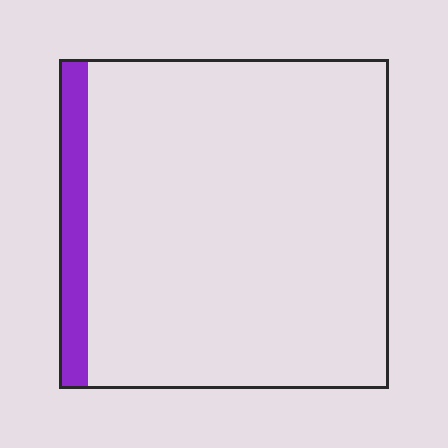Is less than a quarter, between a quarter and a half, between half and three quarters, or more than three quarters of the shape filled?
Less than a quarter.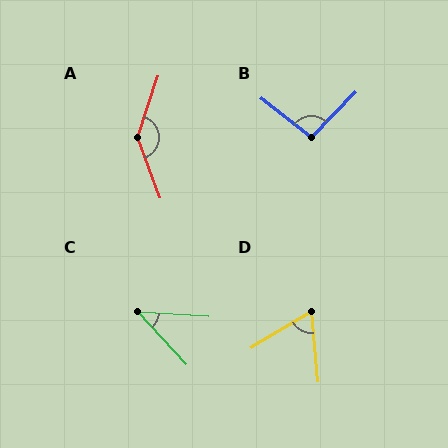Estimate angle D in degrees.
Approximately 64 degrees.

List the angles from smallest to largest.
C (44°), D (64°), B (96°), A (141°).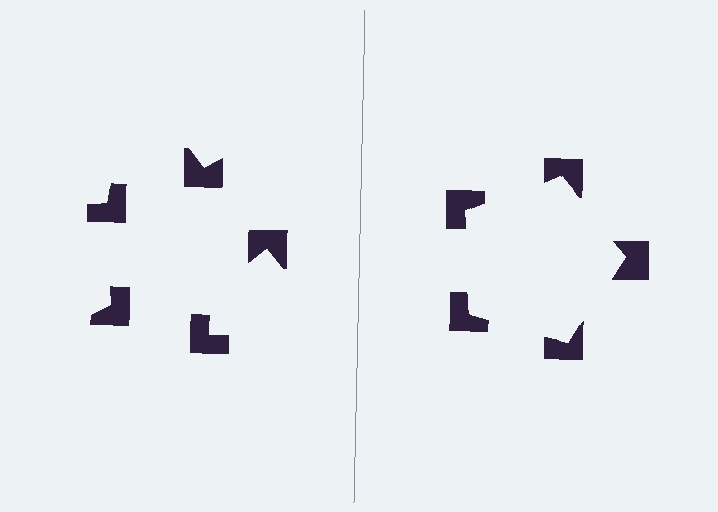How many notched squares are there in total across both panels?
10 — 5 on each side.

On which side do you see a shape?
An illusory pentagon appears on the right side. On the left side the wedge cuts are rotated, so no coherent shape forms.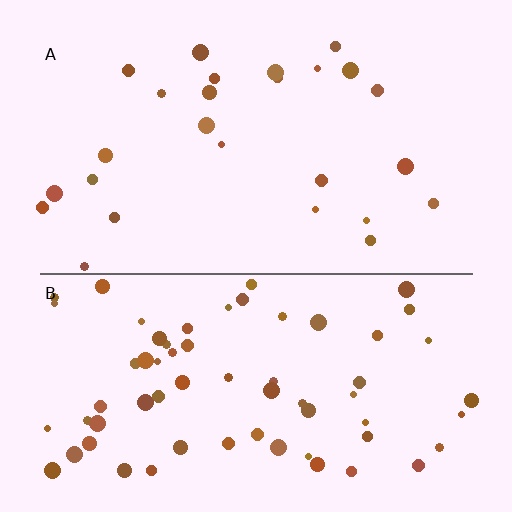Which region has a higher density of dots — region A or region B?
B (the bottom).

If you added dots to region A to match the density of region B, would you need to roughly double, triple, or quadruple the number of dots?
Approximately triple.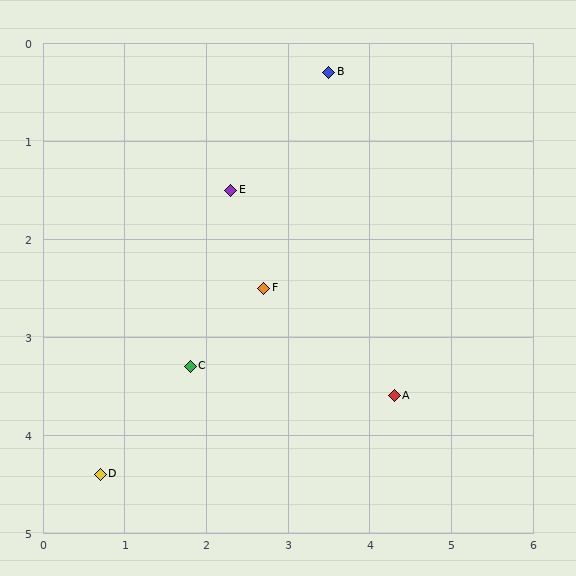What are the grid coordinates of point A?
Point A is at approximately (4.3, 3.6).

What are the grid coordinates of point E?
Point E is at approximately (2.3, 1.5).